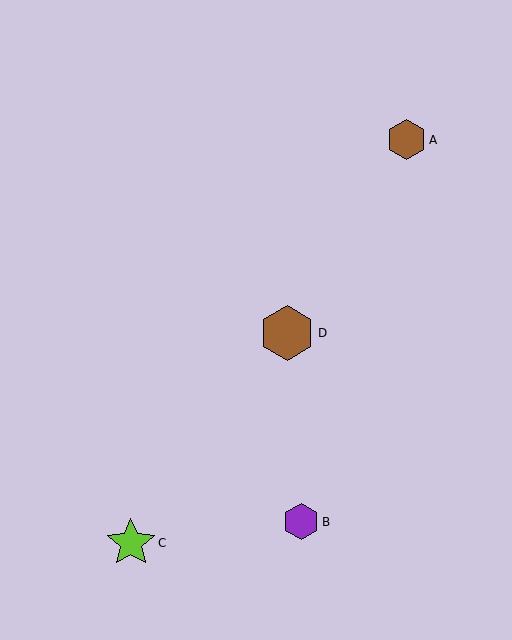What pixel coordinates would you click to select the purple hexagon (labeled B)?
Click at (301, 522) to select the purple hexagon B.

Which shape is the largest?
The brown hexagon (labeled D) is the largest.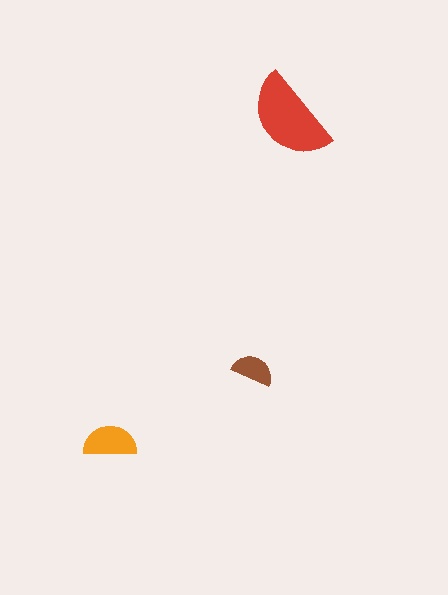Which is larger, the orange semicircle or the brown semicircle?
The orange one.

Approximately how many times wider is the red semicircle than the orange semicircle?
About 1.5 times wider.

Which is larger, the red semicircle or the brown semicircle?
The red one.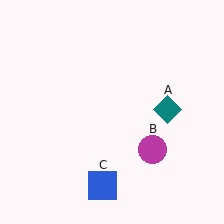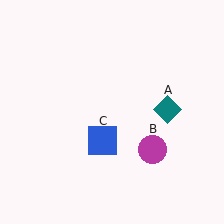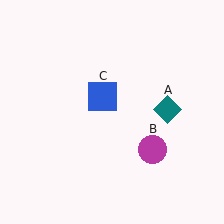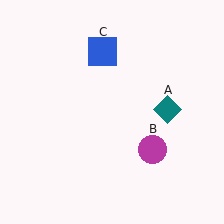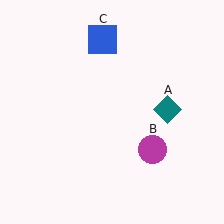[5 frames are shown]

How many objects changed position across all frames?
1 object changed position: blue square (object C).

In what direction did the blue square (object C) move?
The blue square (object C) moved up.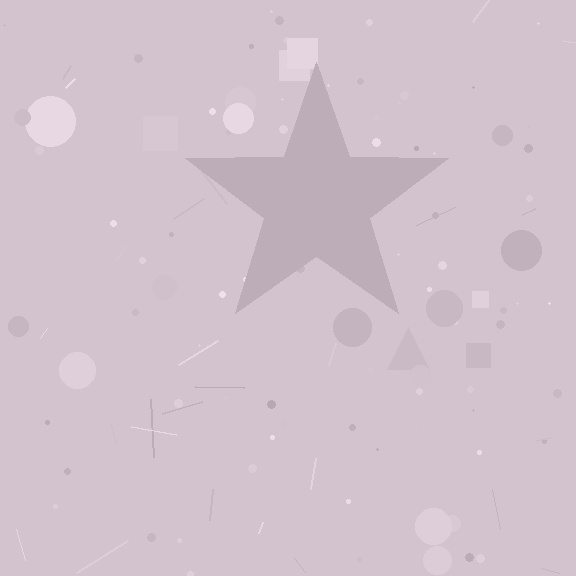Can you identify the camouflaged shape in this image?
The camouflaged shape is a star.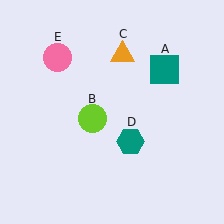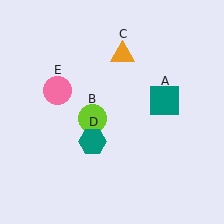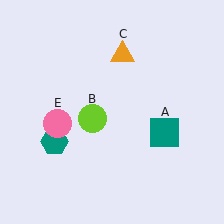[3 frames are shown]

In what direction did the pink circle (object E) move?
The pink circle (object E) moved down.